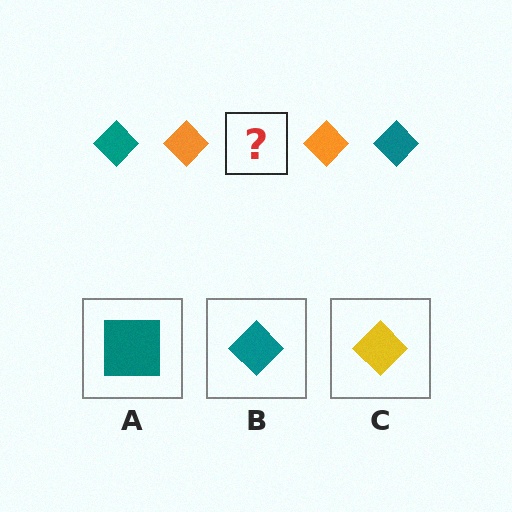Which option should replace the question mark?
Option B.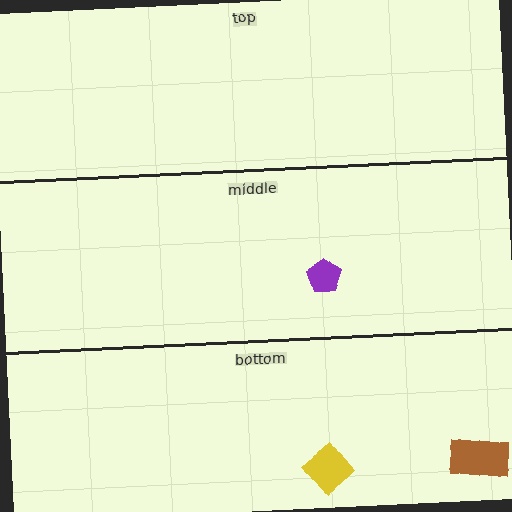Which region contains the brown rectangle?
The bottom region.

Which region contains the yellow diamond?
The bottom region.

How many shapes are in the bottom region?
2.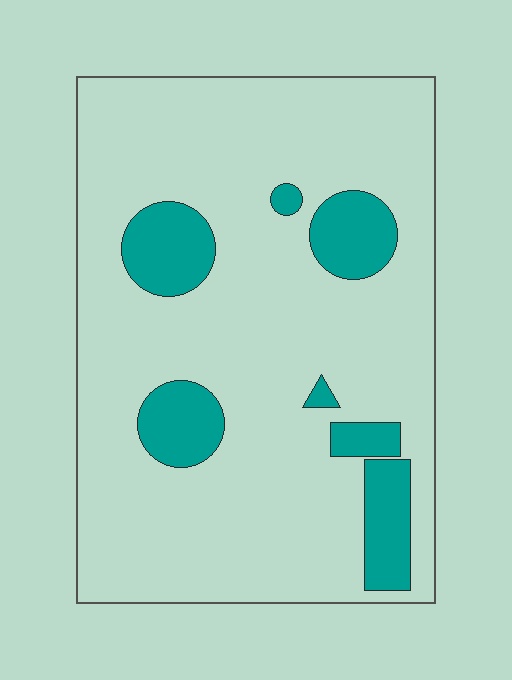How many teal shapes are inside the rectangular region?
7.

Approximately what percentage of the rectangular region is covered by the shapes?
Approximately 15%.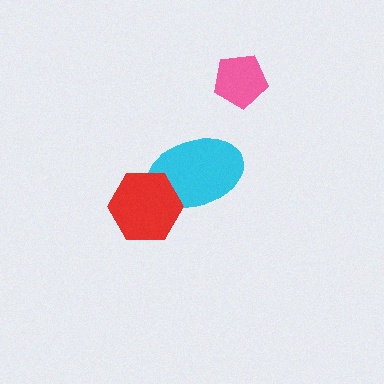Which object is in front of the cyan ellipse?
The red hexagon is in front of the cyan ellipse.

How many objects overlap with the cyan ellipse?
1 object overlaps with the cyan ellipse.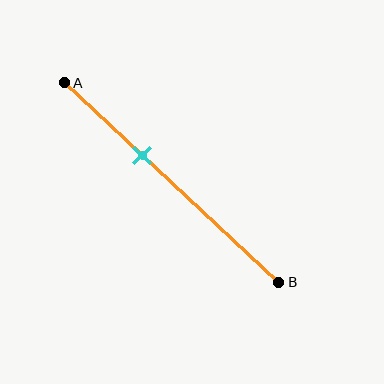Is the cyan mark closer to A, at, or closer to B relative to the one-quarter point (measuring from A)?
The cyan mark is closer to point B than the one-quarter point of segment AB.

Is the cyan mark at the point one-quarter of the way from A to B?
No, the mark is at about 35% from A, not at the 25% one-quarter point.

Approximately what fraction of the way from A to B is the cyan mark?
The cyan mark is approximately 35% of the way from A to B.